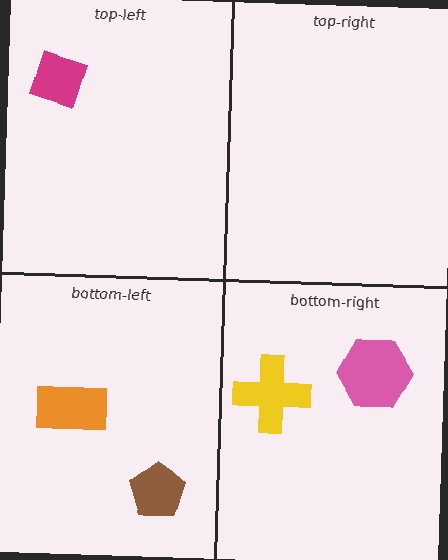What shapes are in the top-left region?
The magenta square.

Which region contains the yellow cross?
The bottom-right region.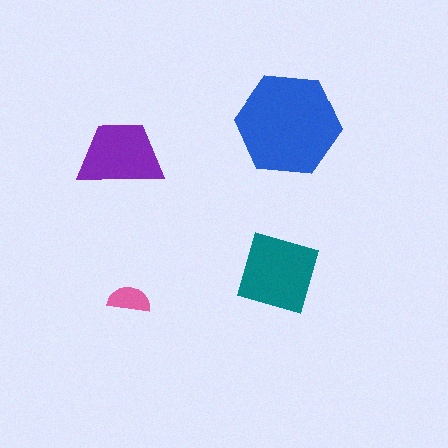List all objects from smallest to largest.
The pink semicircle, the purple trapezoid, the teal diamond, the blue hexagon.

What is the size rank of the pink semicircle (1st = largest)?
4th.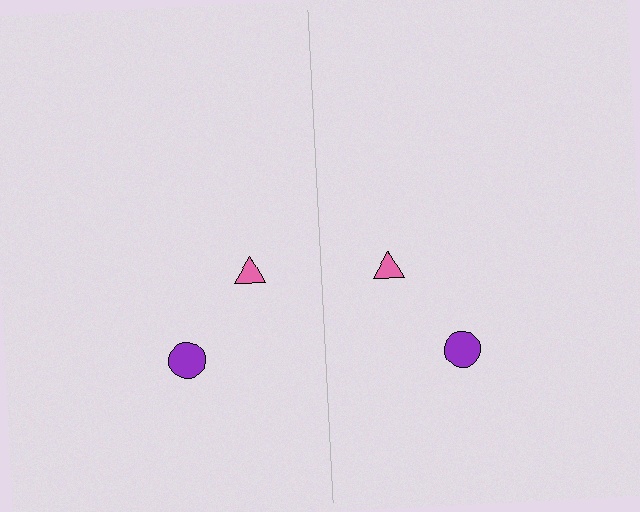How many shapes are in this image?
There are 4 shapes in this image.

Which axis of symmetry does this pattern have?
The pattern has a vertical axis of symmetry running through the center of the image.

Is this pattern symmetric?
Yes, this pattern has bilateral (reflection) symmetry.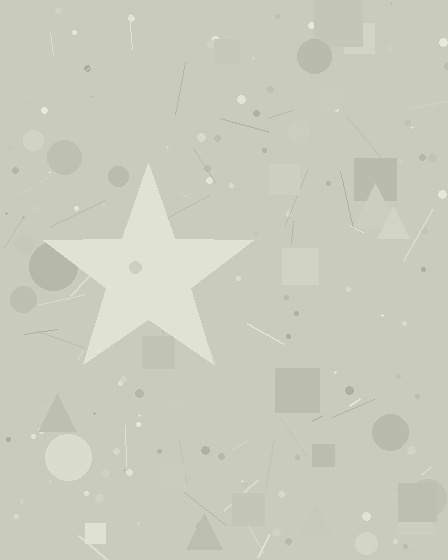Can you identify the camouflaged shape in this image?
The camouflaged shape is a star.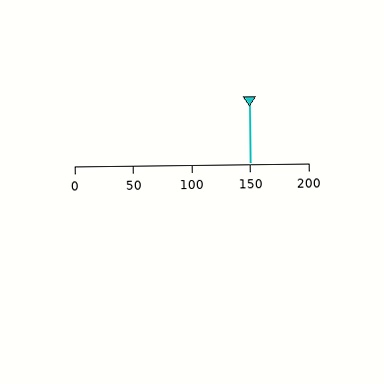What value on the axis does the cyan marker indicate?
The marker indicates approximately 150.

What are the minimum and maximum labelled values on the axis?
The axis runs from 0 to 200.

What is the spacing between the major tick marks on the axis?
The major ticks are spaced 50 apart.